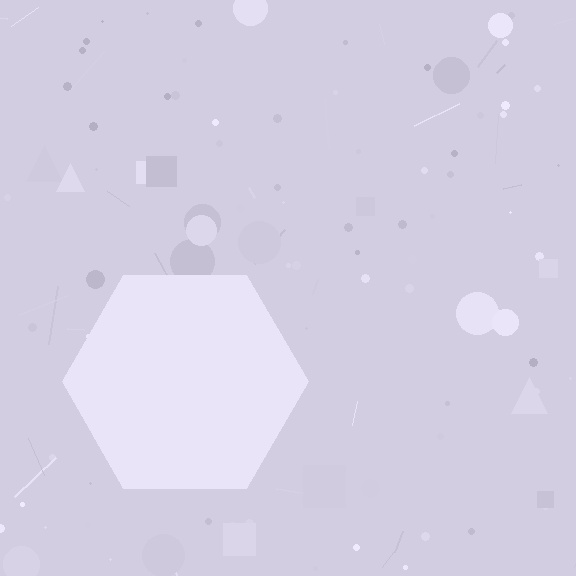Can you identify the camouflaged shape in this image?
The camouflaged shape is a hexagon.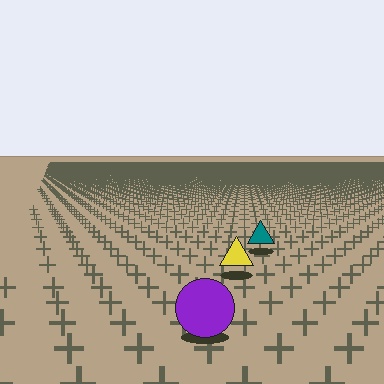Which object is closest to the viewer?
The purple circle is closest. The texture marks near it are larger and more spread out.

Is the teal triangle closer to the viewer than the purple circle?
No. The purple circle is closer — you can tell from the texture gradient: the ground texture is coarser near it.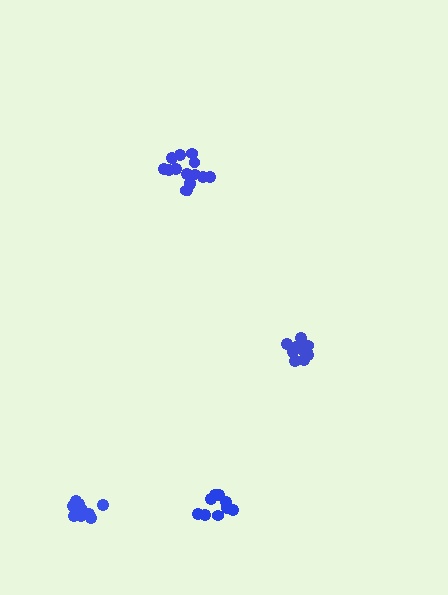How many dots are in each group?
Group 1: 12 dots, Group 2: 9 dots, Group 3: 15 dots, Group 4: 10 dots (46 total).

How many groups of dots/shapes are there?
There are 4 groups.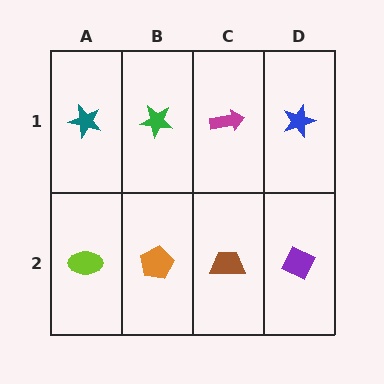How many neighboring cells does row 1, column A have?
2.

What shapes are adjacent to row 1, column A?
A lime ellipse (row 2, column A), a green star (row 1, column B).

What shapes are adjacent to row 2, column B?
A green star (row 1, column B), a lime ellipse (row 2, column A), a brown trapezoid (row 2, column C).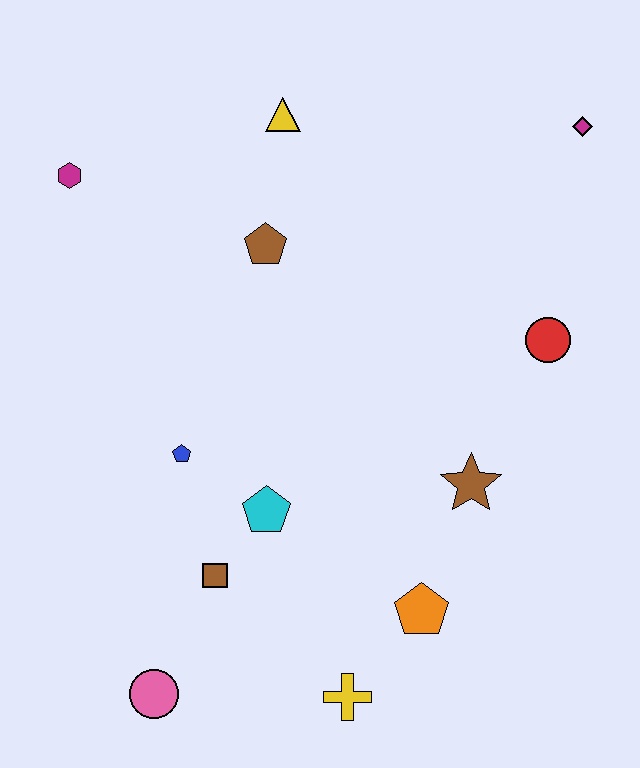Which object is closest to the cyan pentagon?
The brown square is closest to the cyan pentagon.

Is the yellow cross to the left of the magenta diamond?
Yes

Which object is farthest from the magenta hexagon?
The yellow cross is farthest from the magenta hexagon.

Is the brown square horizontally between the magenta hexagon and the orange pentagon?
Yes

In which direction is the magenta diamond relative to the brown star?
The magenta diamond is above the brown star.